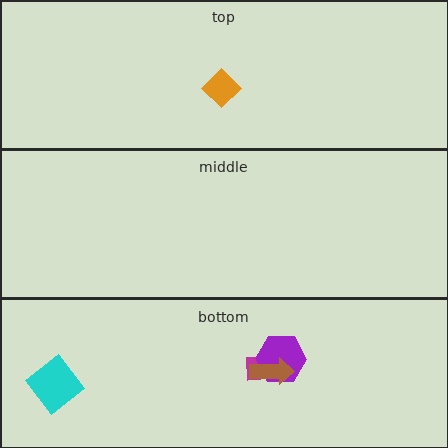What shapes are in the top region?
The orange diamond.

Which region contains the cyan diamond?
The bottom region.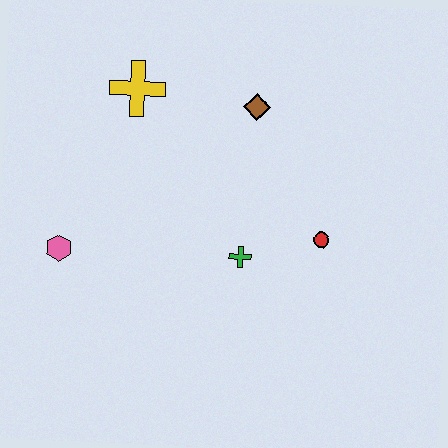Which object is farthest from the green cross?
The yellow cross is farthest from the green cross.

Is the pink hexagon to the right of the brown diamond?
No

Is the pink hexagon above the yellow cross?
No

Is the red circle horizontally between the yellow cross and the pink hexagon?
No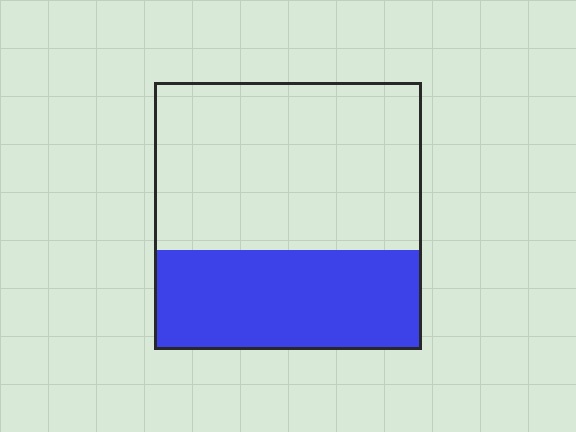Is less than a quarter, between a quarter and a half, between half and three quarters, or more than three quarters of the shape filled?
Between a quarter and a half.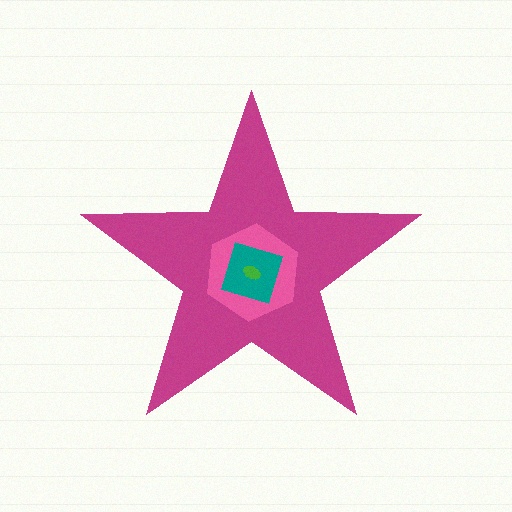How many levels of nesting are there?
4.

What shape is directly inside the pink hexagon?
The teal diamond.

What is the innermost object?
The green ellipse.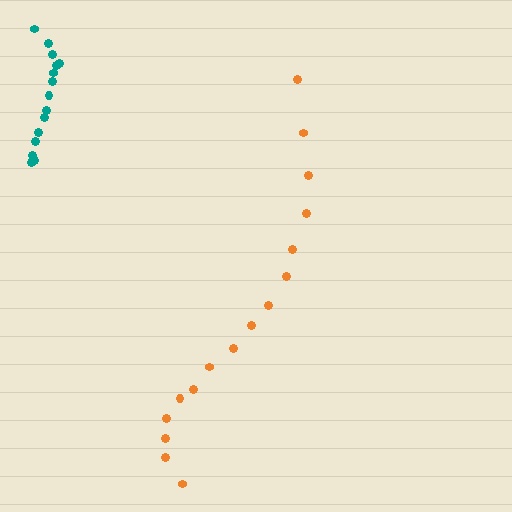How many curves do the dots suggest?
There are 2 distinct paths.